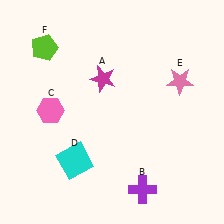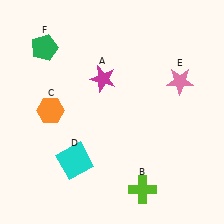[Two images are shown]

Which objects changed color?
B changed from purple to lime. C changed from pink to orange. F changed from lime to green.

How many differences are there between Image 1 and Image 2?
There are 3 differences between the two images.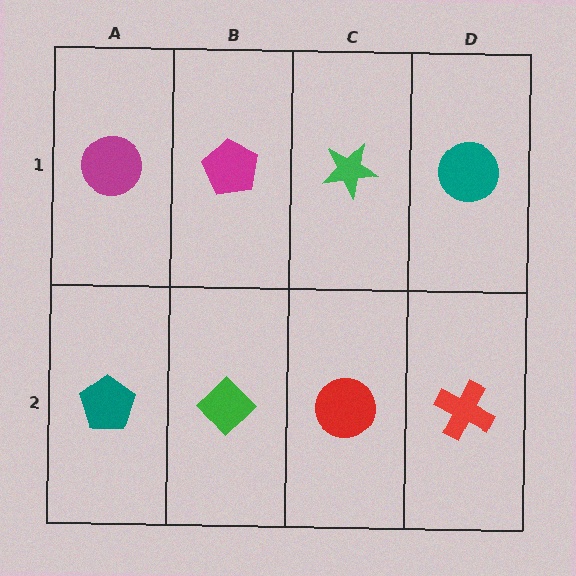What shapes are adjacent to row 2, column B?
A magenta pentagon (row 1, column B), a teal pentagon (row 2, column A), a red circle (row 2, column C).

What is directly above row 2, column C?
A green star.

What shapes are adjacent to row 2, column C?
A green star (row 1, column C), a green diamond (row 2, column B), a red cross (row 2, column D).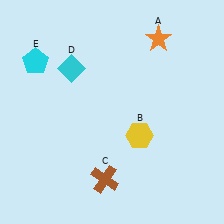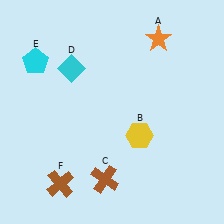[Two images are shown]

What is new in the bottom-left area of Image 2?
A brown cross (F) was added in the bottom-left area of Image 2.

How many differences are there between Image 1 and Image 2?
There is 1 difference between the two images.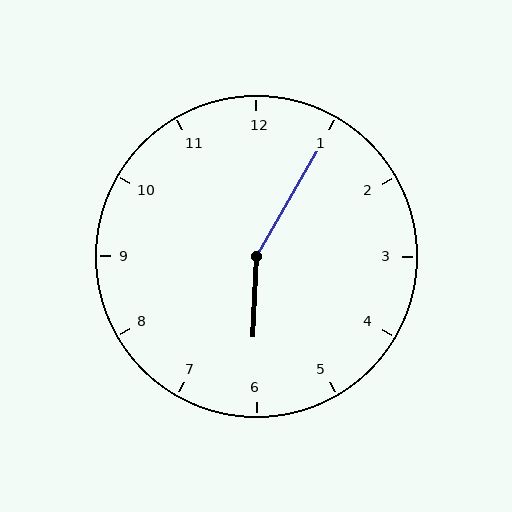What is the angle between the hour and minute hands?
Approximately 152 degrees.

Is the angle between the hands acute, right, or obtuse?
It is obtuse.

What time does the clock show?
6:05.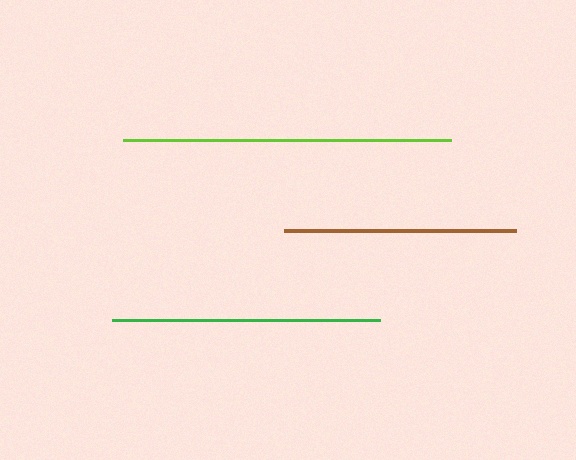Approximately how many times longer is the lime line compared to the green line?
The lime line is approximately 1.2 times the length of the green line.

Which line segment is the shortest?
The brown line is the shortest at approximately 232 pixels.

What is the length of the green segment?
The green segment is approximately 268 pixels long.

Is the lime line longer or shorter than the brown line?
The lime line is longer than the brown line.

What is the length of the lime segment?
The lime segment is approximately 328 pixels long.